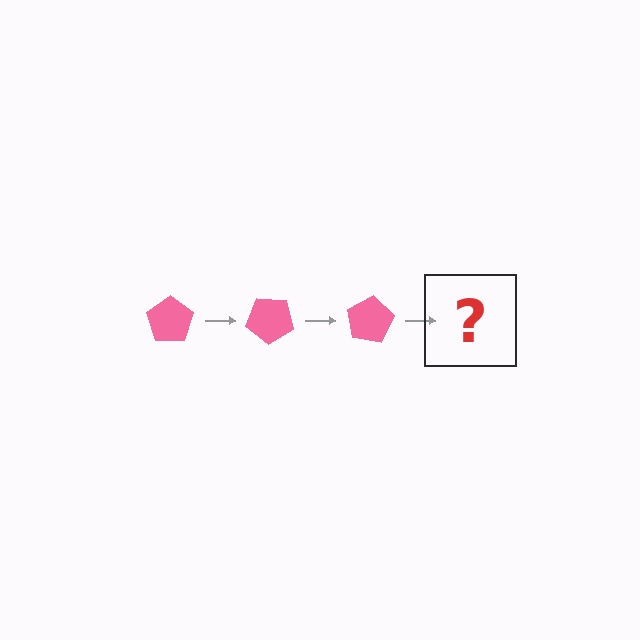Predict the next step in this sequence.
The next step is a pink pentagon rotated 120 degrees.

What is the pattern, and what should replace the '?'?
The pattern is that the pentagon rotates 40 degrees each step. The '?' should be a pink pentagon rotated 120 degrees.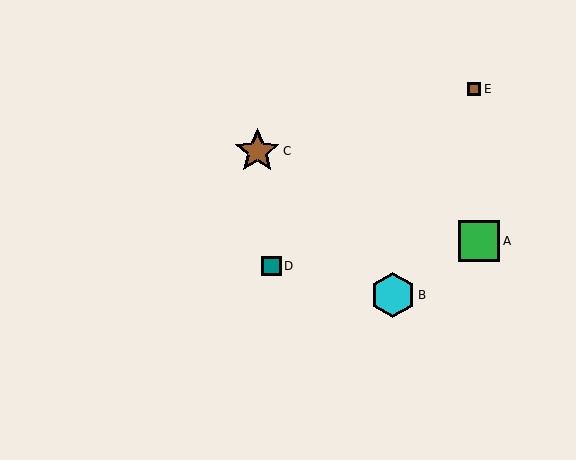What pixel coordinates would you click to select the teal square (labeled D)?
Click at (272, 266) to select the teal square D.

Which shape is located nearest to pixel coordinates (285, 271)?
The teal square (labeled D) at (272, 266) is nearest to that location.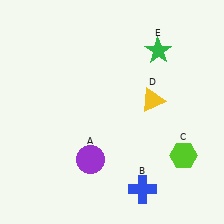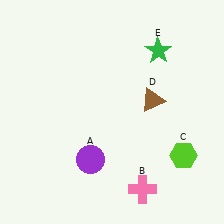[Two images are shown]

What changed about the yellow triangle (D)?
In Image 1, D is yellow. In Image 2, it changed to brown.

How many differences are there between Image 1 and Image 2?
There are 2 differences between the two images.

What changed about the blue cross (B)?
In Image 1, B is blue. In Image 2, it changed to pink.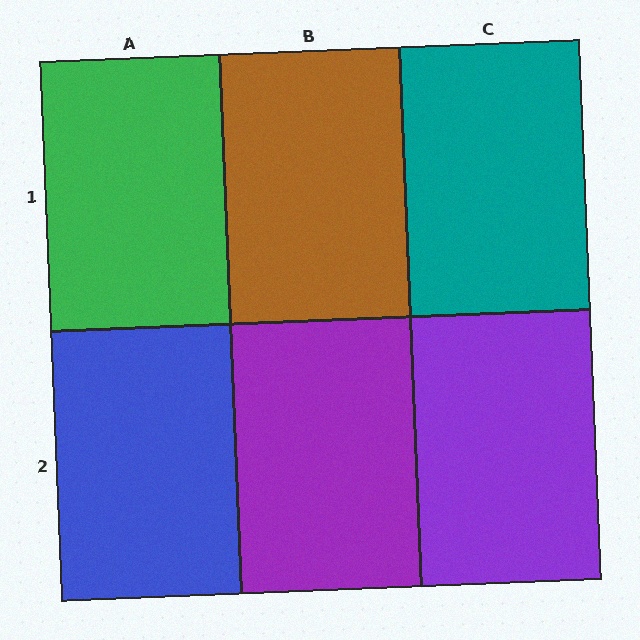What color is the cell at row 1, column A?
Green.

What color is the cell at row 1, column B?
Brown.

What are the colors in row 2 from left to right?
Blue, purple, purple.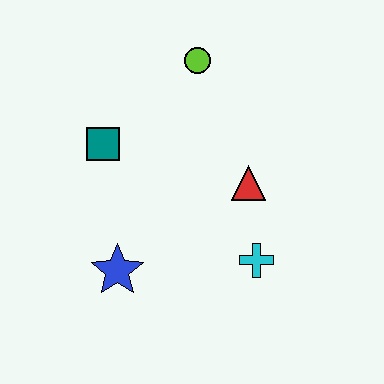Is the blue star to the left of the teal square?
No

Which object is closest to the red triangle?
The cyan cross is closest to the red triangle.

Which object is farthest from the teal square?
The cyan cross is farthest from the teal square.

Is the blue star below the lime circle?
Yes